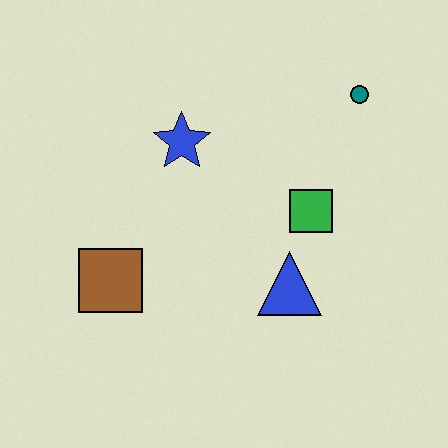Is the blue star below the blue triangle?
No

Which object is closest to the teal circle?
The green square is closest to the teal circle.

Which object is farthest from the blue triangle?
The teal circle is farthest from the blue triangle.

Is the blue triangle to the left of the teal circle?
Yes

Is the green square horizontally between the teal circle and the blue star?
Yes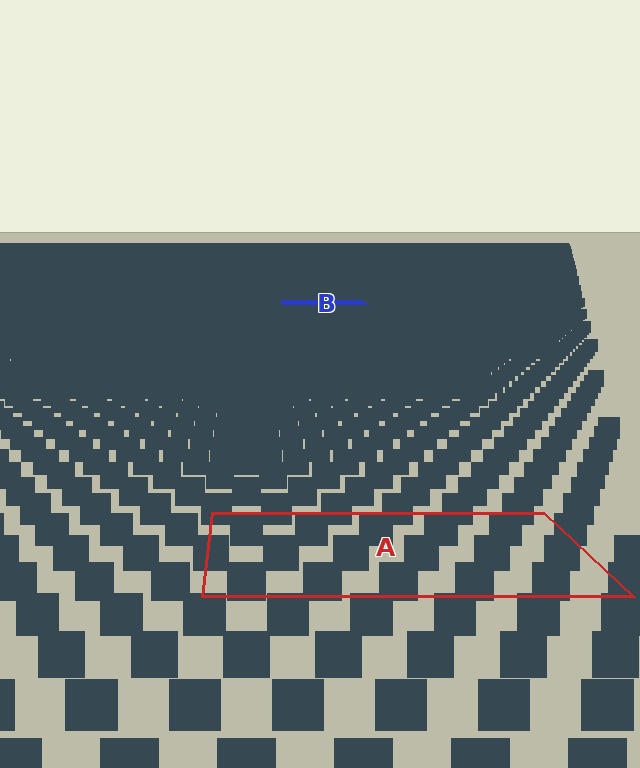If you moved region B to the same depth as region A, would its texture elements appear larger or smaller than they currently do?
They would appear larger. At a closer depth, the same texture elements are projected at a bigger on-screen size.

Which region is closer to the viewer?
Region A is closer. The texture elements there are larger and more spread out.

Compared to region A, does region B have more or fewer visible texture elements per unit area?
Region B has more texture elements per unit area — they are packed more densely because it is farther away.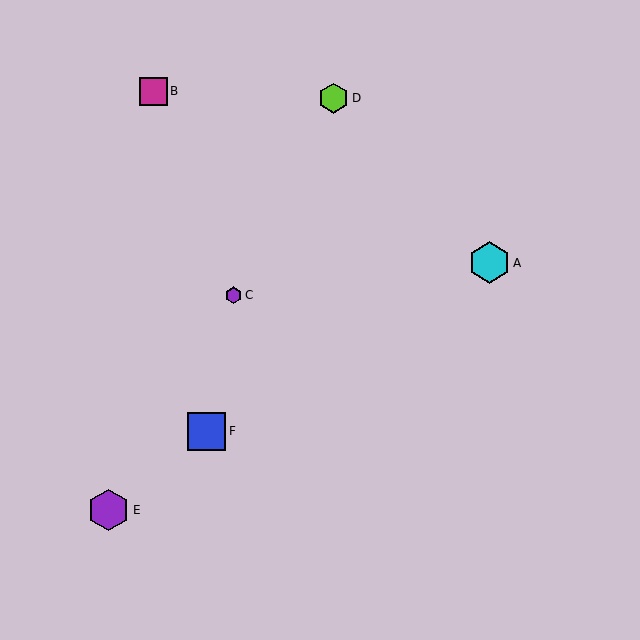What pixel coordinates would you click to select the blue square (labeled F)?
Click at (207, 431) to select the blue square F.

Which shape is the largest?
The cyan hexagon (labeled A) is the largest.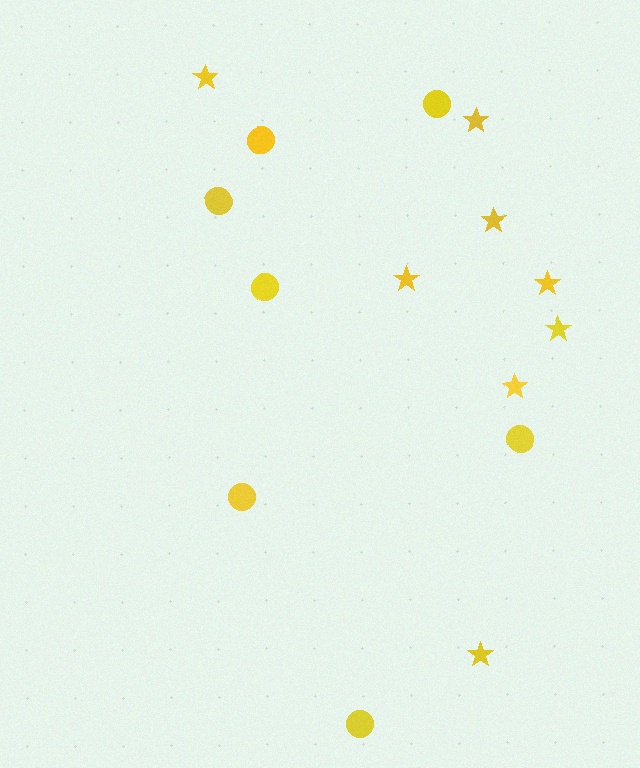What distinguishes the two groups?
There are 2 groups: one group of stars (8) and one group of circles (7).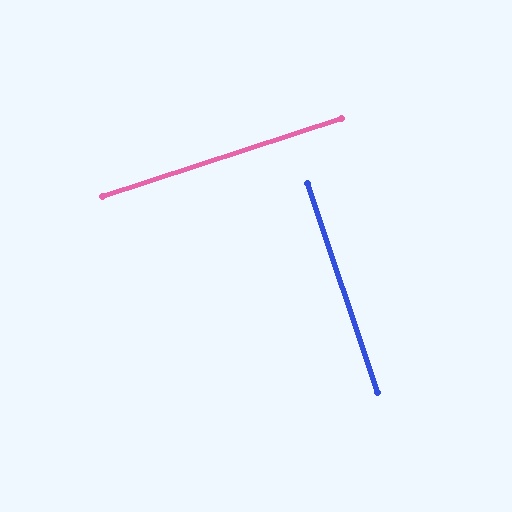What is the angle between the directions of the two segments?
Approximately 90 degrees.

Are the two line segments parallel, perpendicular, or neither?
Perpendicular — they meet at approximately 90°.